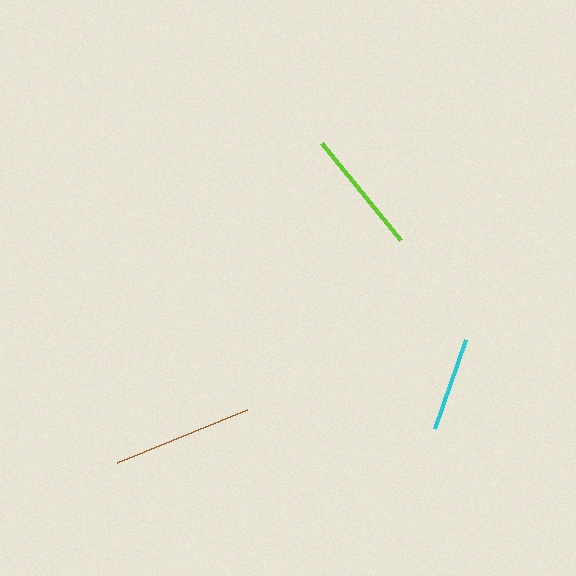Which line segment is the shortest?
The cyan line is the shortest at approximately 95 pixels.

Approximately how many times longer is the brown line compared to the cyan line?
The brown line is approximately 1.5 times the length of the cyan line.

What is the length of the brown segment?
The brown segment is approximately 140 pixels long.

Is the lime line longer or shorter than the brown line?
The brown line is longer than the lime line.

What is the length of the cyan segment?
The cyan segment is approximately 95 pixels long.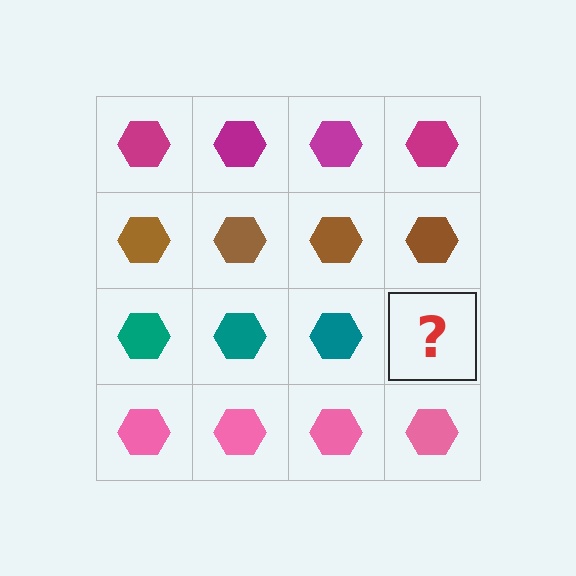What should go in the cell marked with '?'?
The missing cell should contain a teal hexagon.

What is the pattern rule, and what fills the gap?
The rule is that each row has a consistent color. The gap should be filled with a teal hexagon.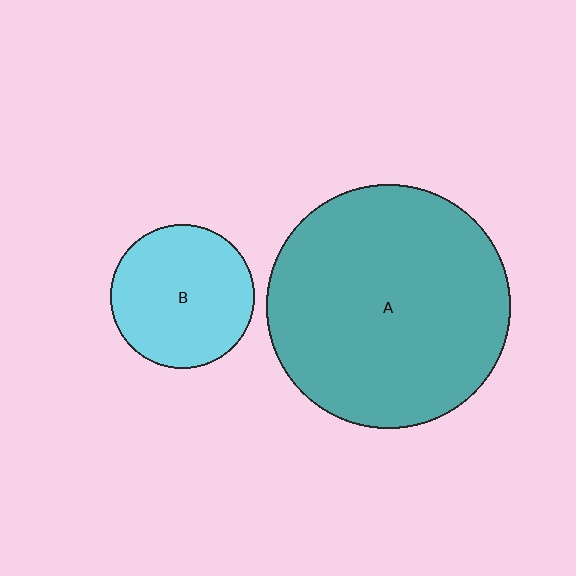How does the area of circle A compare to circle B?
Approximately 2.9 times.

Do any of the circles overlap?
No, none of the circles overlap.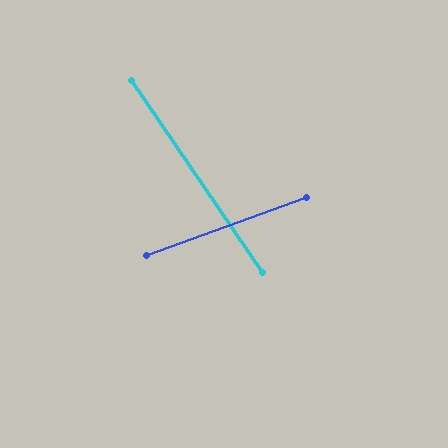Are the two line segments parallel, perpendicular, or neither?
Neither parallel nor perpendicular — they differ by about 76°.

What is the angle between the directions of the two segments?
Approximately 76 degrees.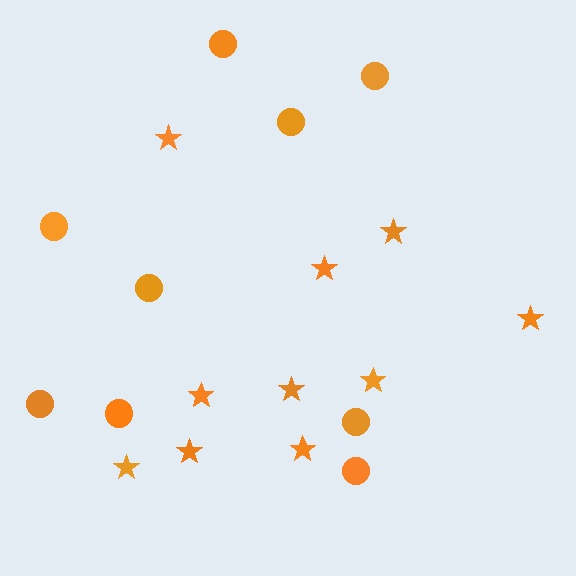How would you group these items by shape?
There are 2 groups: one group of stars (10) and one group of circles (9).